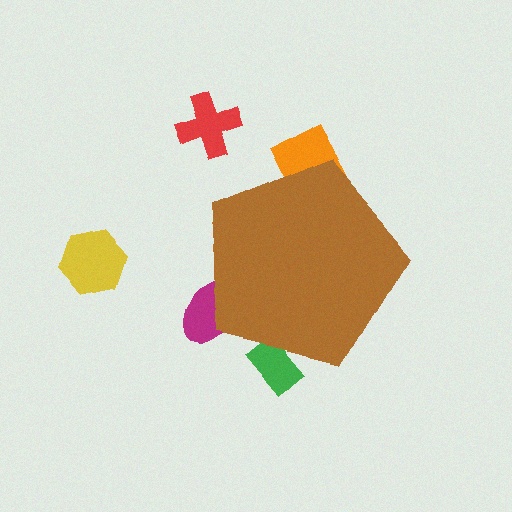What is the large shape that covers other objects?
A brown pentagon.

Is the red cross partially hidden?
No, the red cross is fully visible.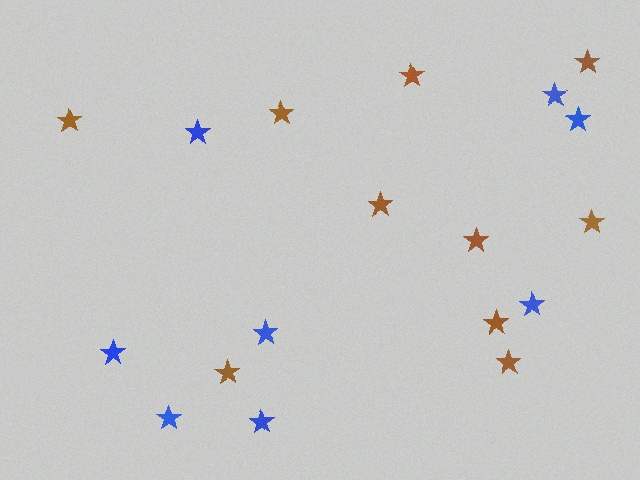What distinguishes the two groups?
There are 2 groups: one group of blue stars (8) and one group of brown stars (10).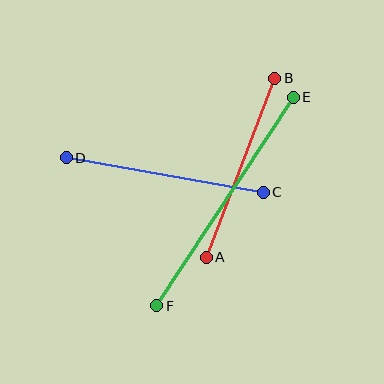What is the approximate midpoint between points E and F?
The midpoint is at approximately (225, 202) pixels.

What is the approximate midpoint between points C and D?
The midpoint is at approximately (165, 175) pixels.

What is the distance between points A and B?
The distance is approximately 192 pixels.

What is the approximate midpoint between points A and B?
The midpoint is at approximately (240, 168) pixels.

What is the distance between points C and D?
The distance is approximately 200 pixels.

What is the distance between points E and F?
The distance is approximately 249 pixels.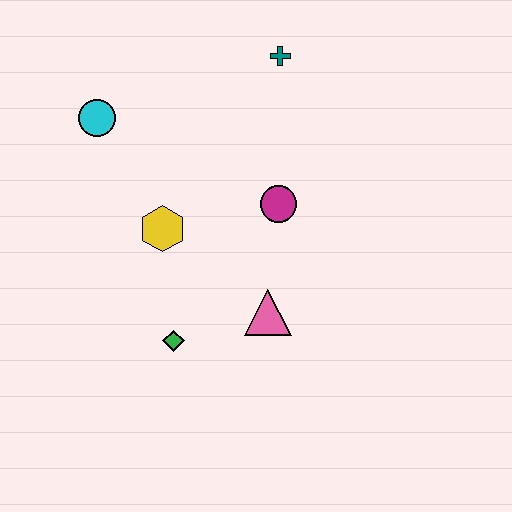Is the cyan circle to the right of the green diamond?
No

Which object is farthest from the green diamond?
The teal cross is farthest from the green diamond.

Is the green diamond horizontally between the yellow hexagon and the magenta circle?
Yes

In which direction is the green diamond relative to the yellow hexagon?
The green diamond is below the yellow hexagon.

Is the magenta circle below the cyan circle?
Yes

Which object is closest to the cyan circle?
The yellow hexagon is closest to the cyan circle.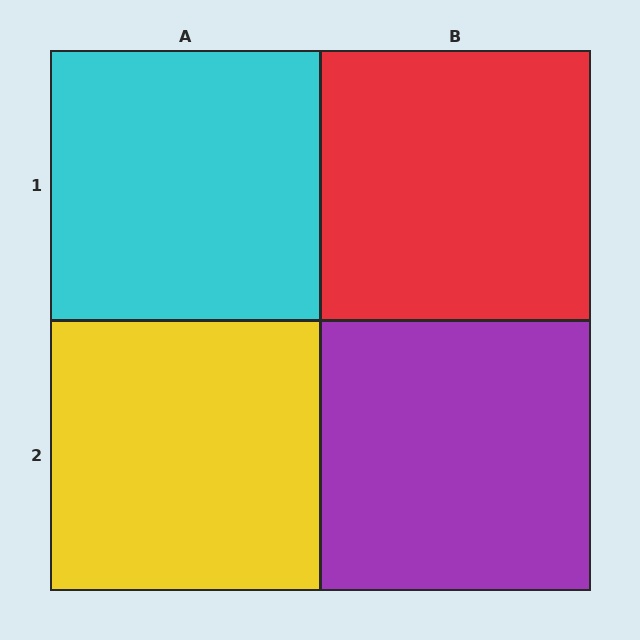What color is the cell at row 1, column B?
Red.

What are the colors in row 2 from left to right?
Yellow, purple.